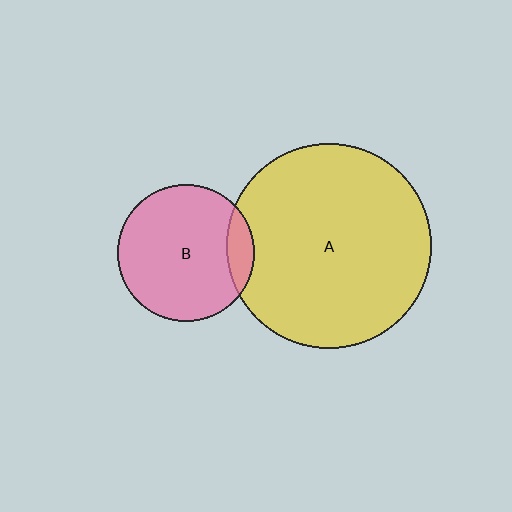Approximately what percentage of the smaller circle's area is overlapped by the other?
Approximately 10%.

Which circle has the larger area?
Circle A (yellow).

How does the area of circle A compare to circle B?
Approximately 2.3 times.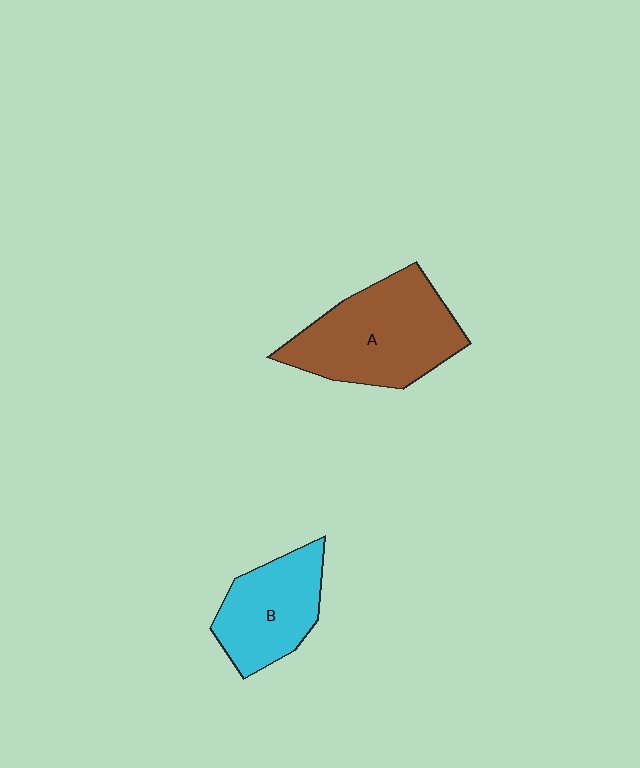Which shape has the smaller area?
Shape B (cyan).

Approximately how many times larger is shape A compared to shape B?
Approximately 1.5 times.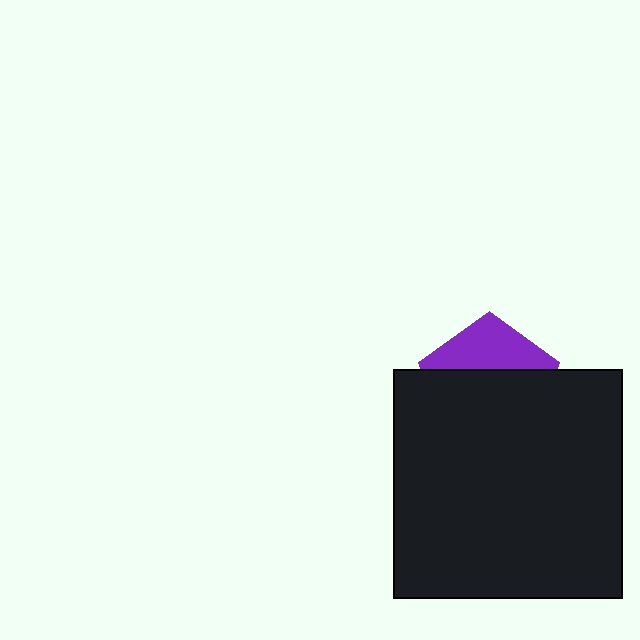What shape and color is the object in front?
The object in front is a black square.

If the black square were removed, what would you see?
You would see the complete purple pentagon.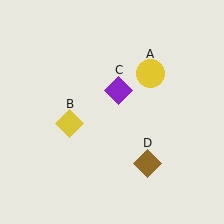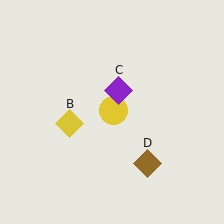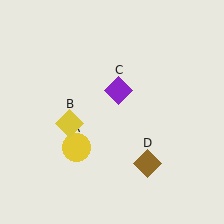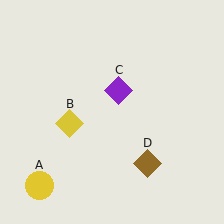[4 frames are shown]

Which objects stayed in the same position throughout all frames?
Yellow diamond (object B) and purple diamond (object C) and brown diamond (object D) remained stationary.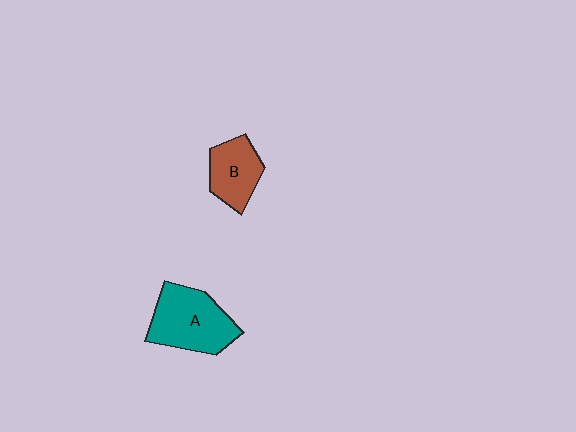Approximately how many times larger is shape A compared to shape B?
Approximately 1.5 times.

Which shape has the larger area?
Shape A (teal).